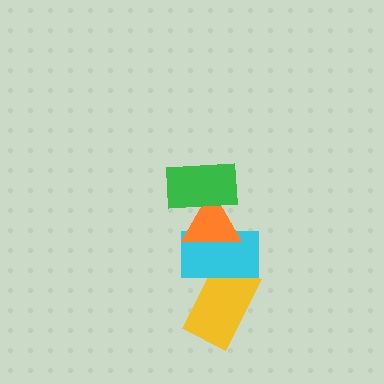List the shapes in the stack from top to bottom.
From top to bottom: the green rectangle, the orange triangle, the cyan rectangle, the yellow rectangle.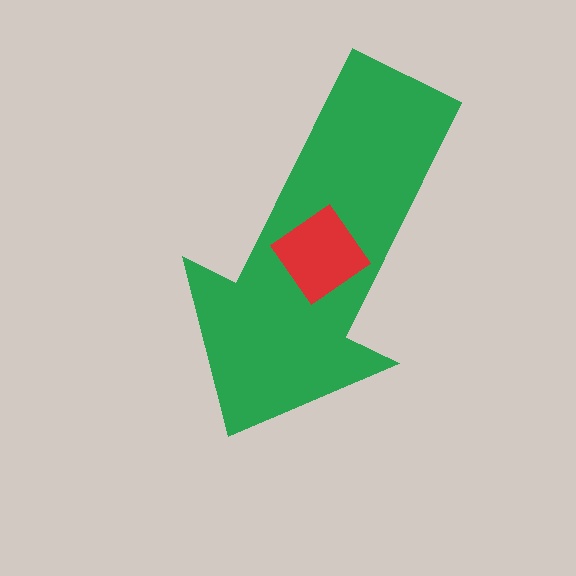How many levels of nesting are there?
2.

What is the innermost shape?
The red diamond.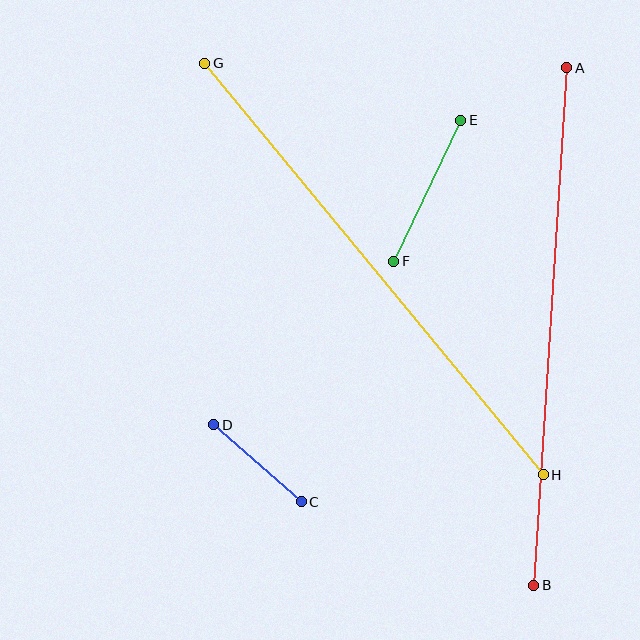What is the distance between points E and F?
The distance is approximately 156 pixels.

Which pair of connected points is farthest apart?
Points G and H are farthest apart.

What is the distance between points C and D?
The distance is approximately 117 pixels.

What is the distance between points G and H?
The distance is approximately 533 pixels.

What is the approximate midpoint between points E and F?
The midpoint is at approximately (427, 191) pixels.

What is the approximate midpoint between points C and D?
The midpoint is at approximately (257, 463) pixels.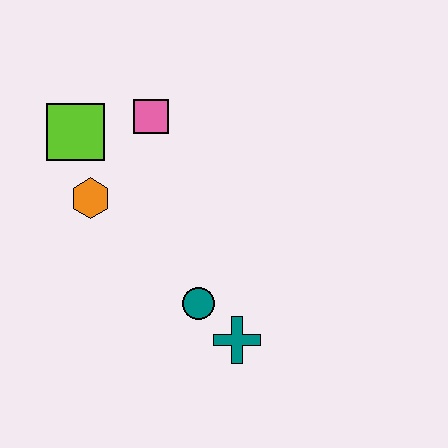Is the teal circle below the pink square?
Yes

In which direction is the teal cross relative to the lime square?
The teal cross is below the lime square.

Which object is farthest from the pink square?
The teal cross is farthest from the pink square.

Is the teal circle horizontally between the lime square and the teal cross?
Yes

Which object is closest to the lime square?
The orange hexagon is closest to the lime square.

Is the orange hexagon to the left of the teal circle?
Yes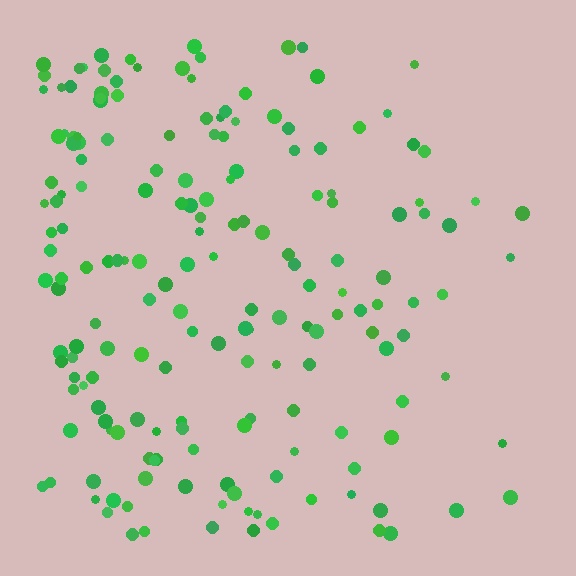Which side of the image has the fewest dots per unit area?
The right.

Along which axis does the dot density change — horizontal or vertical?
Horizontal.